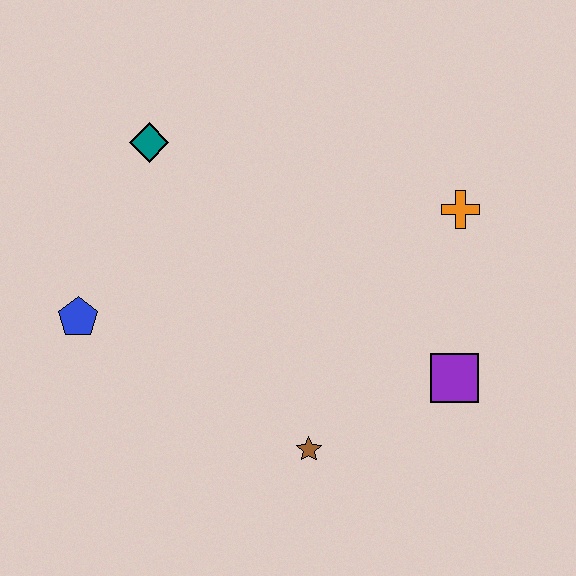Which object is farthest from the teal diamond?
The purple square is farthest from the teal diamond.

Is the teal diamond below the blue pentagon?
No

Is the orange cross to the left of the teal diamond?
No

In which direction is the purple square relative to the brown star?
The purple square is to the right of the brown star.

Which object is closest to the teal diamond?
The blue pentagon is closest to the teal diamond.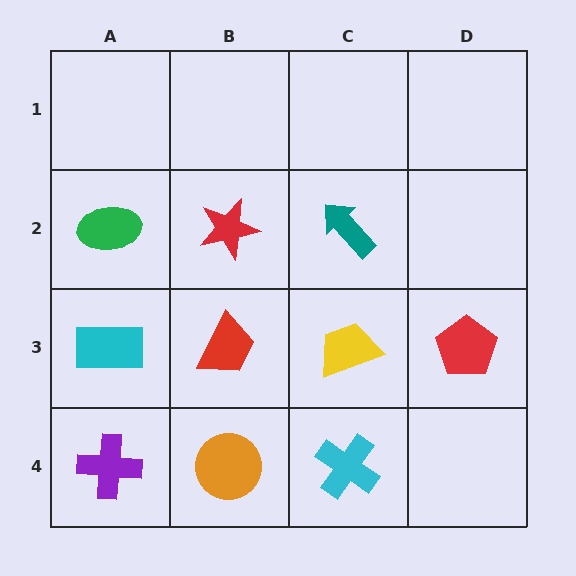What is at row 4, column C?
A cyan cross.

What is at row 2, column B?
A red star.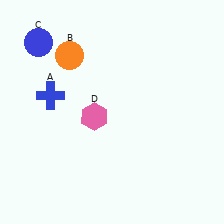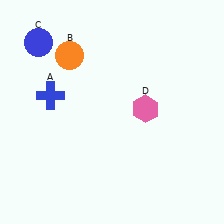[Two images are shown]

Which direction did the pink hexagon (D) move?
The pink hexagon (D) moved right.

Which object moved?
The pink hexagon (D) moved right.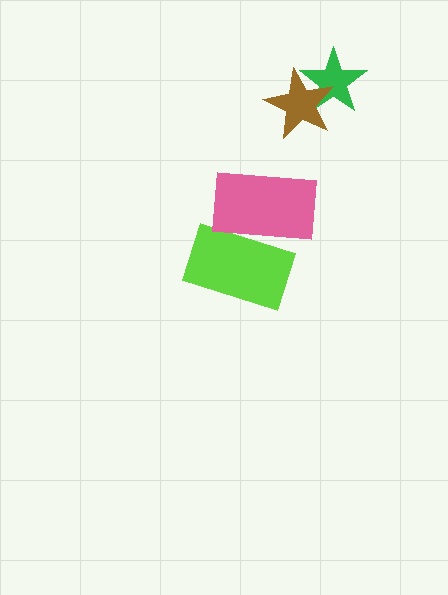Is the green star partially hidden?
Yes, it is partially covered by another shape.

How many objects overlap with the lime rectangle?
1 object overlaps with the lime rectangle.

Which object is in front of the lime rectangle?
The pink rectangle is in front of the lime rectangle.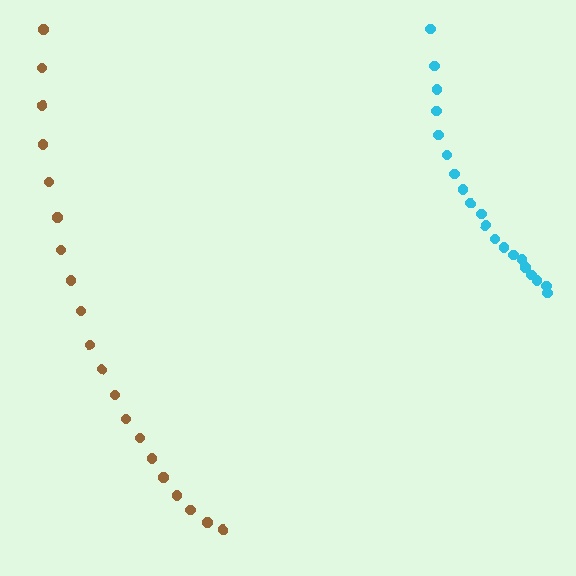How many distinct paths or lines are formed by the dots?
There are 2 distinct paths.